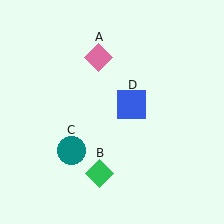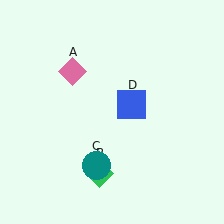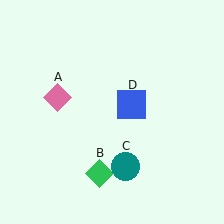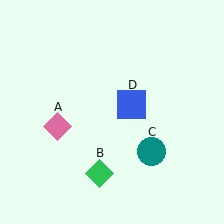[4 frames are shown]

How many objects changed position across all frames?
2 objects changed position: pink diamond (object A), teal circle (object C).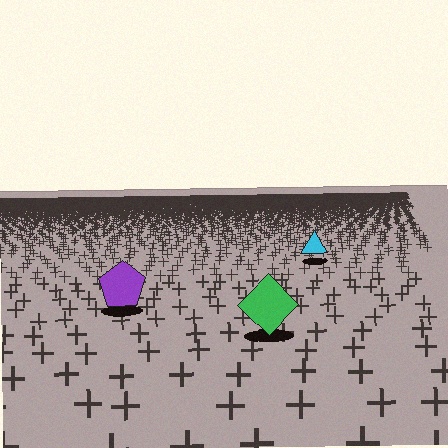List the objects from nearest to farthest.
From nearest to farthest: the green diamond, the purple pentagon, the cyan triangle.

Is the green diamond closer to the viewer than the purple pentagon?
Yes. The green diamond is closer — you can tell from the texture gradient: the ground texture is coarser near it.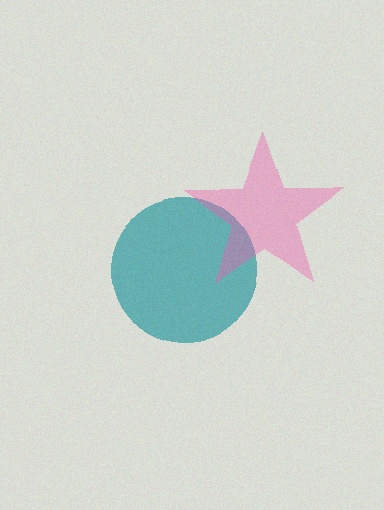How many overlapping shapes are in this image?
There are 2 overlapping shapes in the image.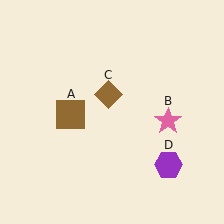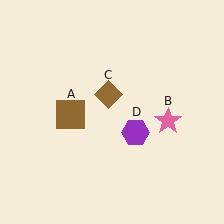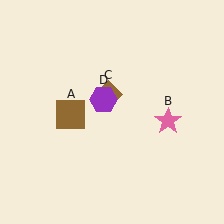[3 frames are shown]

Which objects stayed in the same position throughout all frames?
Brown square (object A) and pink star (object B) and brown diamond (object C) remained stationary.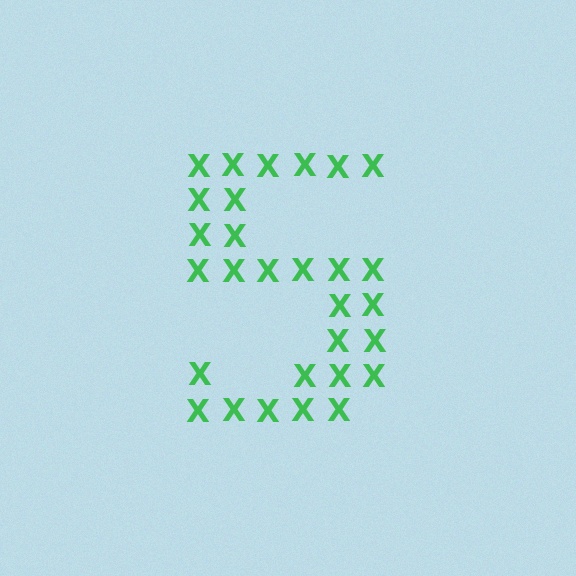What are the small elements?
The small elements are letter X's.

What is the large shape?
The large shape is the digit 5.